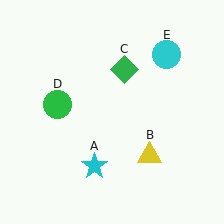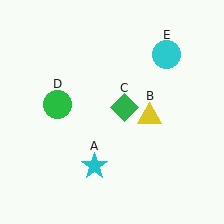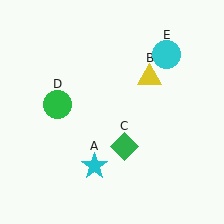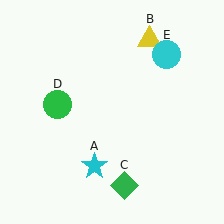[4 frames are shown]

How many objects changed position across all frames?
2 objects changed position: yellow triangle (object B), green diamond (object C).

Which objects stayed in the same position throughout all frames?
Cyan star (object A) and green circle (object D) and cyan circle (object E) remained stationary.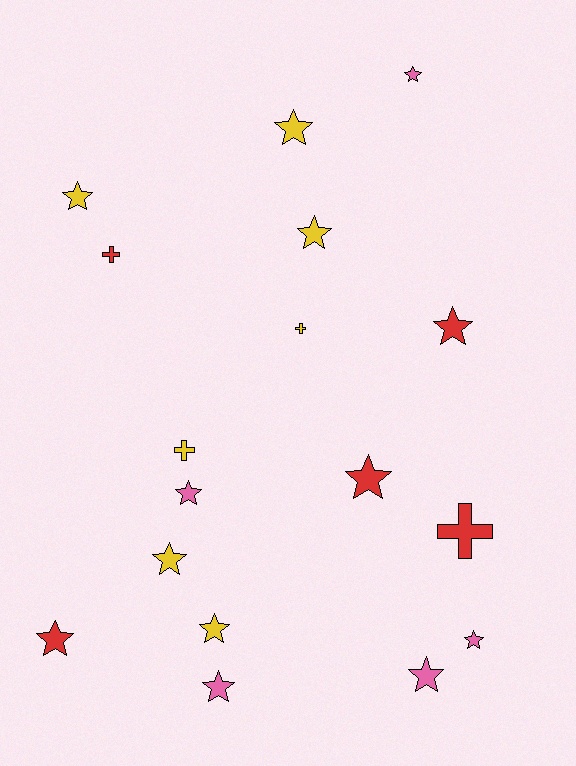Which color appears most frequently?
Yellow, with 7 objects.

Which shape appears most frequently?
Star, with 13 objects.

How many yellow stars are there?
There are 5 yellow stars.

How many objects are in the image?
There are 17 objects.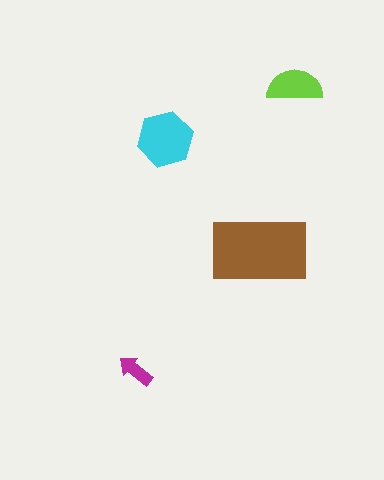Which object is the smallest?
The magenta arrow.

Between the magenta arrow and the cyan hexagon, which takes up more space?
The cyan hexagon.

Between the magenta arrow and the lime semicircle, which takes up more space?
The lime semicircle.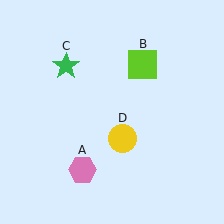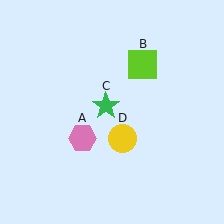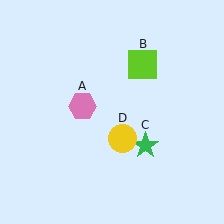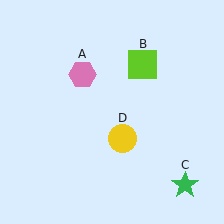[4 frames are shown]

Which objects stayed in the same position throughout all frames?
Lime square (object B) and yellow circle (object D) remained stationary.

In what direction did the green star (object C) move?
The green star (object C) moved down and to the right.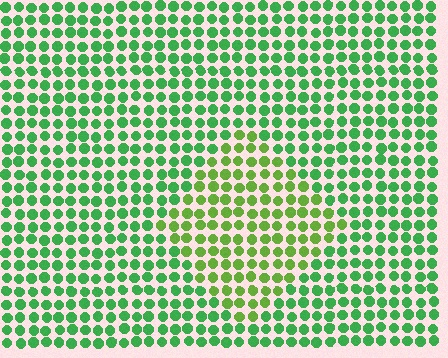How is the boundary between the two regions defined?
The boundary is defined purely by a slight shift in hue (about 32 degrees). Spacing, size, and orientation are identical on both sides.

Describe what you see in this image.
The image is filled with small green elements in a uniform arrangement. A diamond-shaped region is visible where the elements are tinted to a slightly different hue, forming a subtle color boundary.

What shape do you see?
I see a diamond.